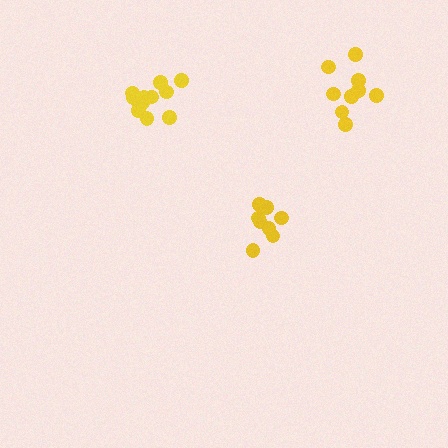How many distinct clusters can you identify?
There are 3 distinct clusters.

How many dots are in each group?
Group 1: 8 dots, Group 2: 12 dots, Group 3: 9 dots (29 total).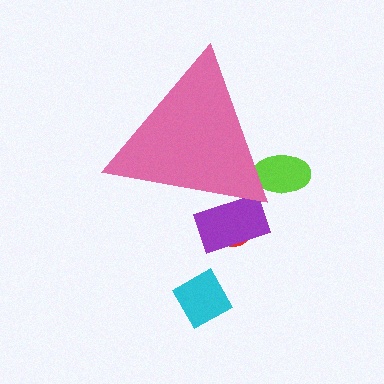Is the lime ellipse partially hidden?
Yes, the lime ellipse is partially hidden behind the pink triangle.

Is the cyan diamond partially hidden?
No, the cyan diamond is fully visible.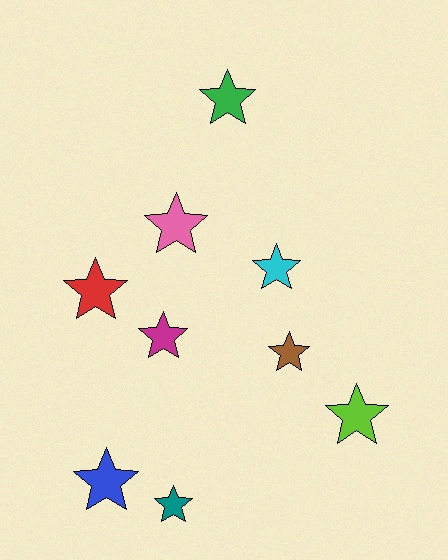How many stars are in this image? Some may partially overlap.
There are 9 stars.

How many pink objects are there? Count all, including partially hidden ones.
There is 1 pink object.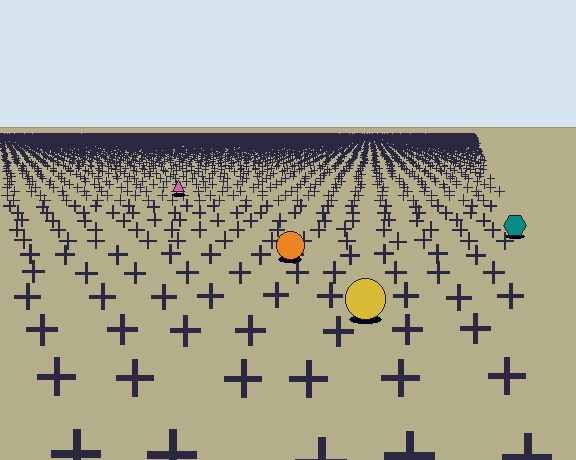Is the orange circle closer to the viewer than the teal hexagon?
Yes. The orange circle is closer — you can tell from the texture gradient: the ground texture is coarser near it.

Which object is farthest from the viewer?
The pink triangle is farthest from the viewer. It appears smaller and the ground texture around it is denser.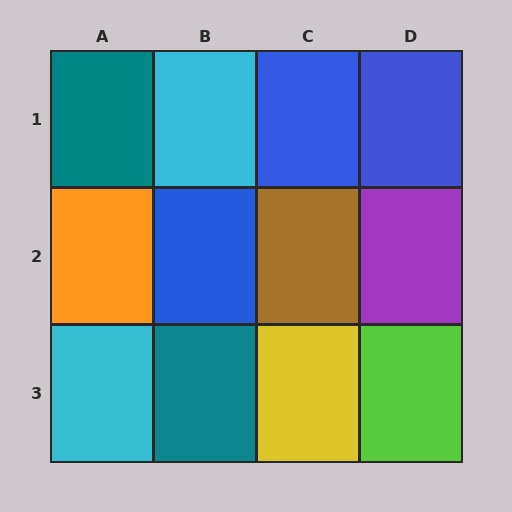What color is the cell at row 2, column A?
Orange.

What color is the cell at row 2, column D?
Purple.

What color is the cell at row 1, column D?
Blue.